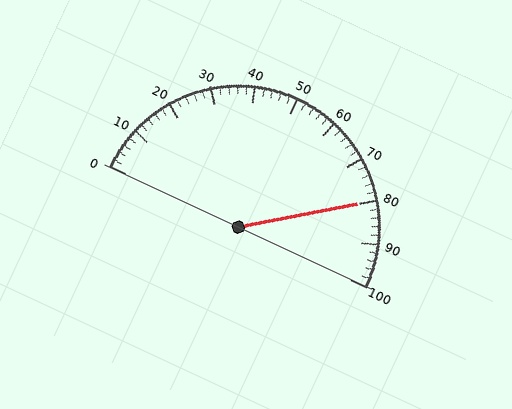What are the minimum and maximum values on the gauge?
The gauge ranges from 0 to 100.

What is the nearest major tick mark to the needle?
The nearest major tick mark is 80.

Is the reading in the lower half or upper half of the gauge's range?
The reading is in the upper half of the range (0 to 100).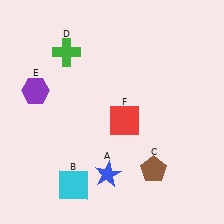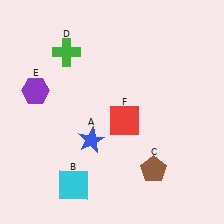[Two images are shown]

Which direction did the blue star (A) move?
The blue star (A) moved up.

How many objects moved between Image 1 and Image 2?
1 object moved between the two images.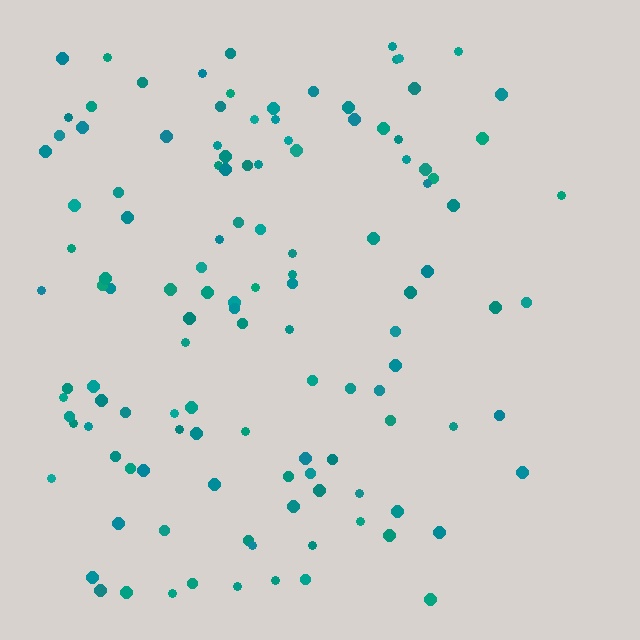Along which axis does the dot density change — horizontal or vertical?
Horizontal.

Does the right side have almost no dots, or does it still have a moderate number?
Still a moderate number, just noticeably fewer than the left.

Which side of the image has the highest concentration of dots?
The left.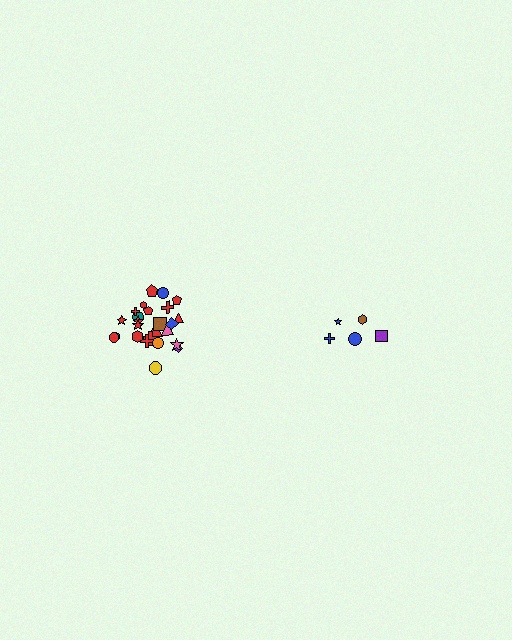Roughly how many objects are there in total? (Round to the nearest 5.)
Roughly 30 objects in total.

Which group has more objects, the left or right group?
The left group.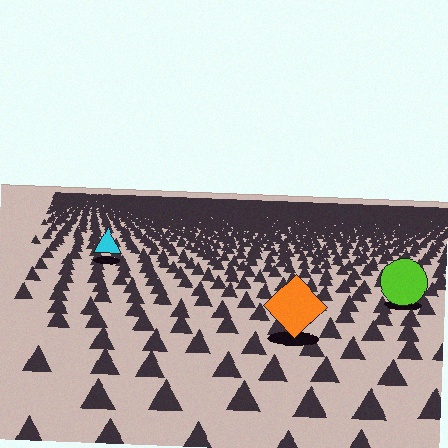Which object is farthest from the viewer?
The cyan triangle is farthest from the viewer. It appears smaller and the ground texture around it is denser.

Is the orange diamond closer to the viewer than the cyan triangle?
Yes. The orange diamond is closer — you can tell from the texture gradient: the ground texture is coarser near it.